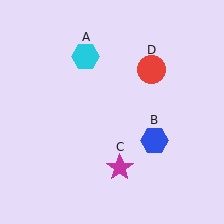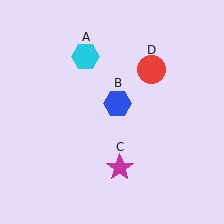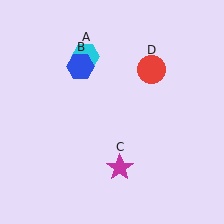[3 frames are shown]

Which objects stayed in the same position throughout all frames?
Cyan hexagon (object A) and magenta star (object C) and red circle (object D) remained stationary.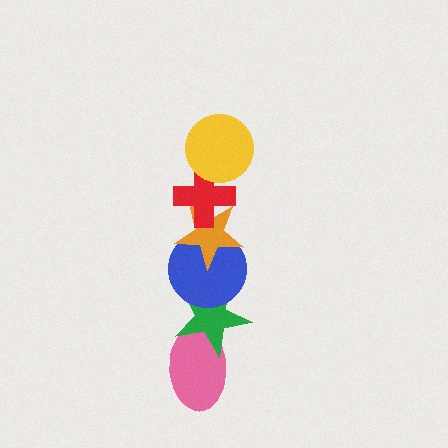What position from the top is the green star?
The green star is 5th from the top.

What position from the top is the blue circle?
The blue circle is 4th from the top.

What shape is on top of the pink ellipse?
The green star is on top of the pink ellipse.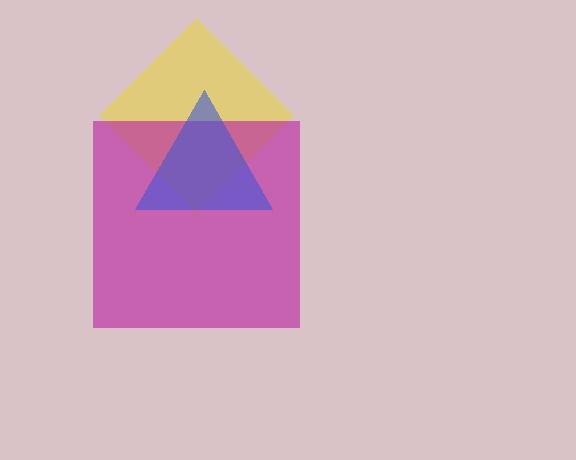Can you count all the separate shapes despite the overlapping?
Yes, there are 3 separate shapes.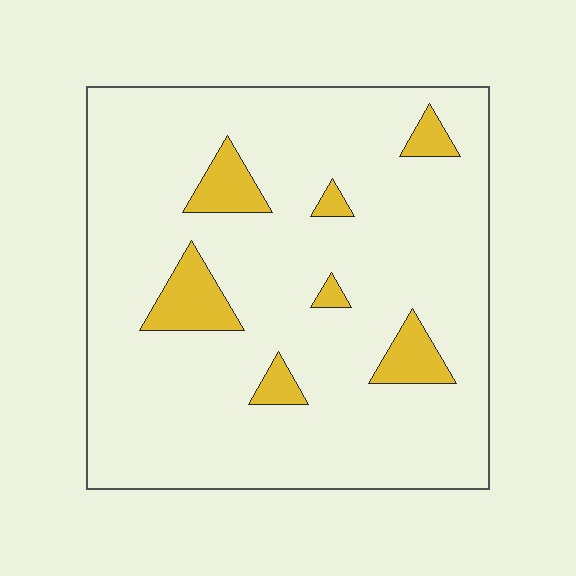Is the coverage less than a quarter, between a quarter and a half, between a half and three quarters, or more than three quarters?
Less than a quarter.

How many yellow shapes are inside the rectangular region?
7.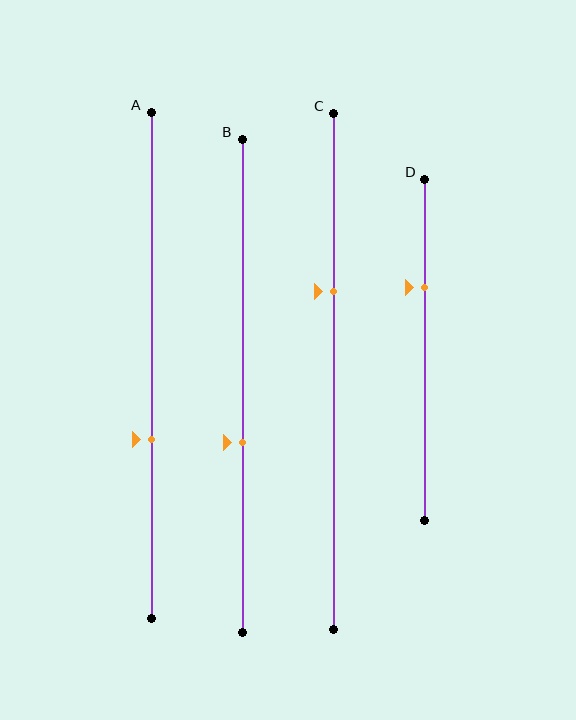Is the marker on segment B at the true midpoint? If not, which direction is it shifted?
No, the marker on segment B is shifted downward by about 12% of the segment length.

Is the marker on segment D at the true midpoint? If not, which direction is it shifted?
No, the marker on segment D is shifted upward by about 18% of the segment length.